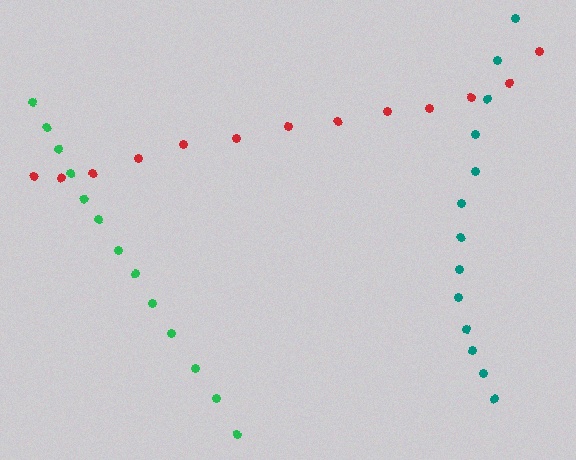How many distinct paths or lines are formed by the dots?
There are 3 distinct paths.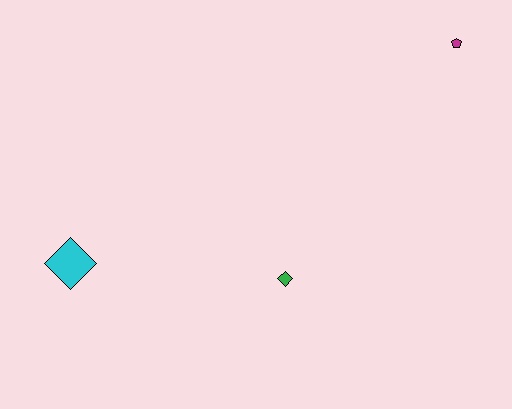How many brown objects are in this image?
There are no brown objects.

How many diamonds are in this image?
There are 2 diamonds.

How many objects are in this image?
There are 3 objects.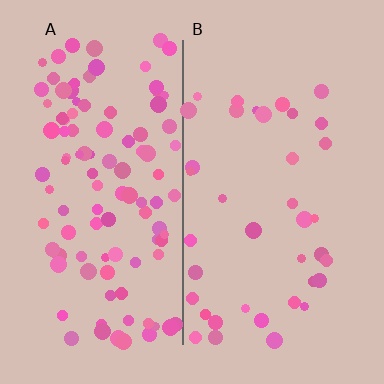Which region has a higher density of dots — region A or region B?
A (the left).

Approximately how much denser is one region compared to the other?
Approximately 2.8× — region A over region B.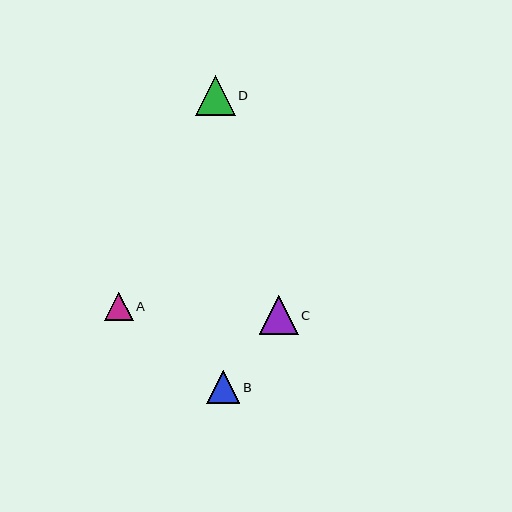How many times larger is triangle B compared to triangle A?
Triangle B is approximately 1.2 times the size of triangle A.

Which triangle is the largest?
Triangle D is the largest with a size of approximately 39 pixels.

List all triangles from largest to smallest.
From largest to smallest: D, C, B, A.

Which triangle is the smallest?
Triangle A is the smallest with a size of approximately 28 pixels.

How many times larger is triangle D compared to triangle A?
Triangle D is approximately 1.4 times the size of triangle A.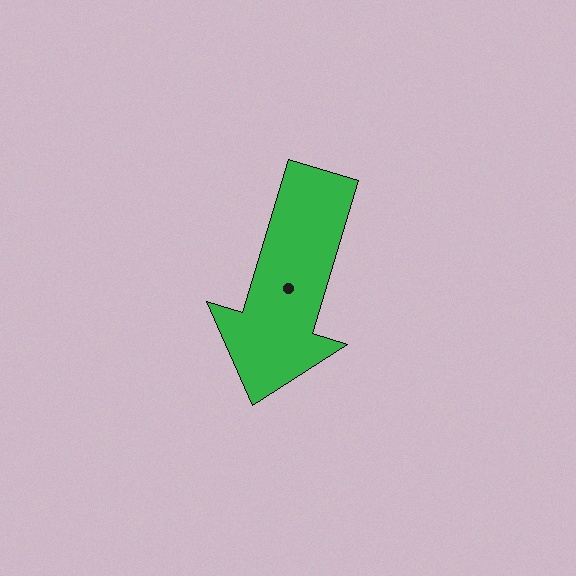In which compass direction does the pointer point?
South.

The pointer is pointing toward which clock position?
Roughly 7 o'clock.